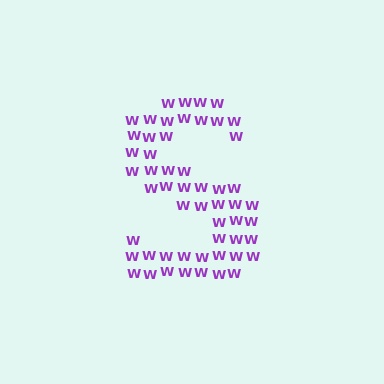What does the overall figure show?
The overall figure shows the letter S.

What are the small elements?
The small elements are letter W's.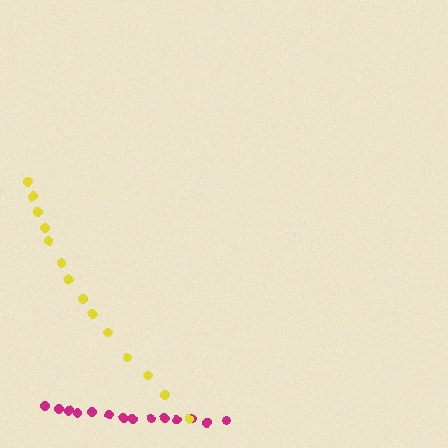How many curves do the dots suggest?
There are 2 distinct paths.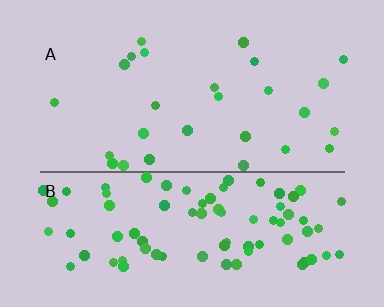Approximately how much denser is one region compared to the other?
Approximately 3.3× — region B over region A.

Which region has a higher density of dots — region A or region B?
B (the bottom).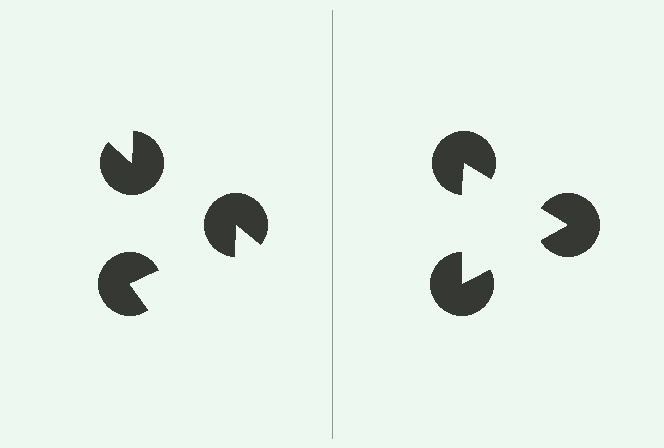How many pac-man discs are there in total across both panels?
6 — 3 on each side.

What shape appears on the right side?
An illusory triangle.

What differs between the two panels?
The pac-man discs are positioned identically on both sides; only the wedge orientations differ. On the right they align to a triangle; on the left they are misaligned.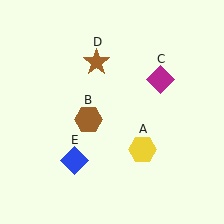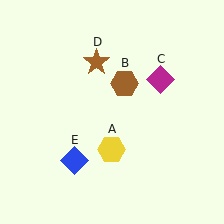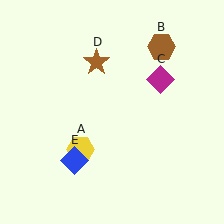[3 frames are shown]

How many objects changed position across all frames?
2 objects changed position: yellow hexagon (object A), brown hexagon (object B).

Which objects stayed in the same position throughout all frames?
Magenta diamond (object C) and brown star (object D) and blue diamond (object E) remained stationary.